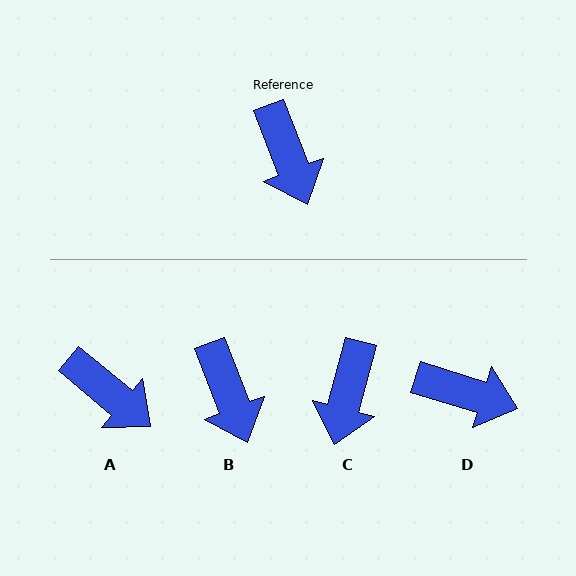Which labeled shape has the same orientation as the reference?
B.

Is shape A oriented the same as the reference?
No, it is off by about 29 degrees.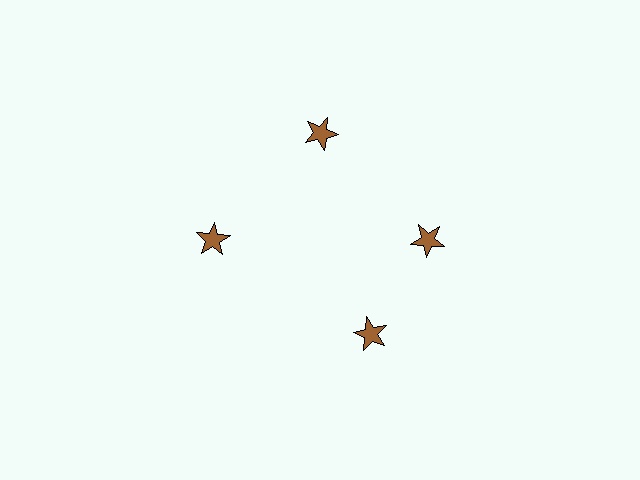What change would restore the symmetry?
The symmetry would be restored by rotating it back into even spacing with its neighbors so that all 4 stars sit at equal angles and equal distance from the center.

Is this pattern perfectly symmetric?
No. The 4 brown stars are arranged in a ring, but one element near the 6 o'clock position is rotated out of alignment along the ring, breaking the 4-fold rotational symmetry.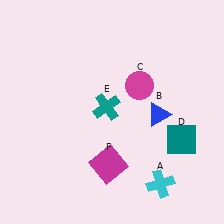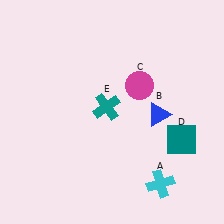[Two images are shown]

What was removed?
The magenta square (F) was removed in Image 2.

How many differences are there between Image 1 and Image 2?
There is 1 difference between the two images.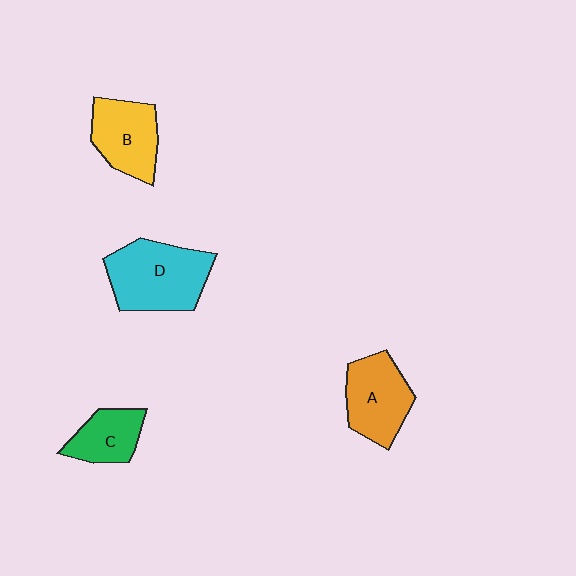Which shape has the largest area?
Shape D (cyan).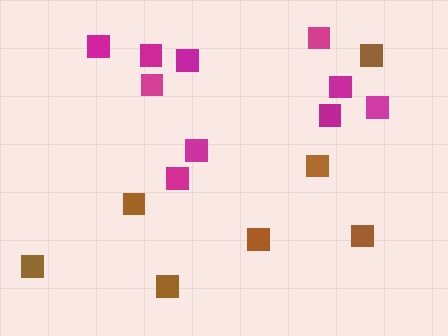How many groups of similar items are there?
There are 2 groups: one group of brown squares (7) and one group of magenta squares (10).